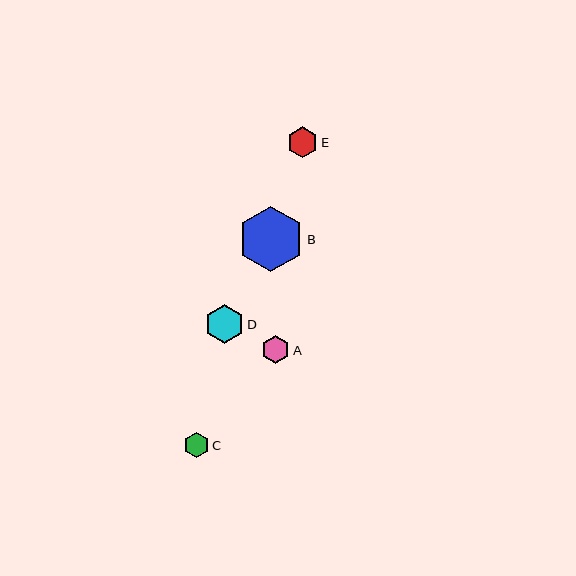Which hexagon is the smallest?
Hexagon C is the smallest with a size of approximately 25 pixels.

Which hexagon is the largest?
Hexagon B is the largest with a size of approximately 66 pixels.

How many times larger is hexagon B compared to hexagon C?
Hexagon B is approximately 2.6 times the size of hexagon C.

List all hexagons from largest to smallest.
From largest to smallest: B, D, E, A, C.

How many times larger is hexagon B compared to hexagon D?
Hexagon B is approximately 1.7 times the size of hexagon D.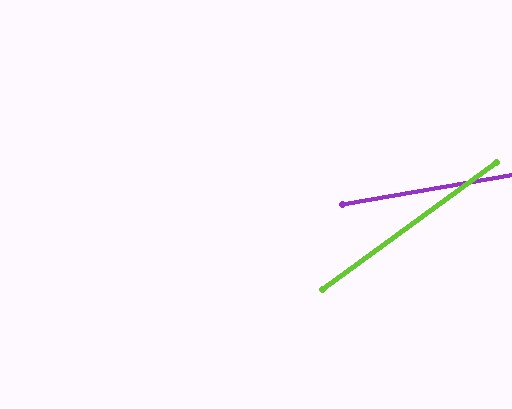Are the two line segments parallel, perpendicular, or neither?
Neither parallel nor perpendicular — they differ by about 26°.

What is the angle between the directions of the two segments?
Approximately 26 degrees.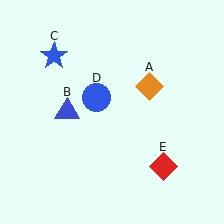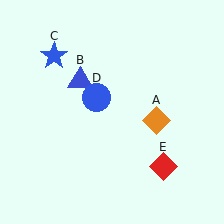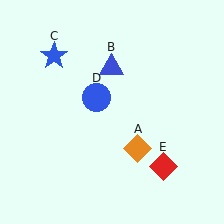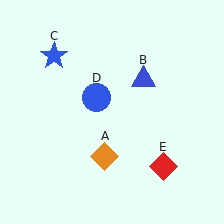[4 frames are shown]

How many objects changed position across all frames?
2 objects changed position: orange diamond (object A), blue triangle (object B).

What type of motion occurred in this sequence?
The orange diamond (object A), blue triangle (object B) rotated clockwise around the center of the scene.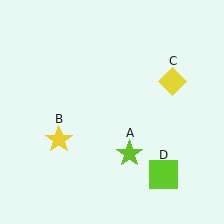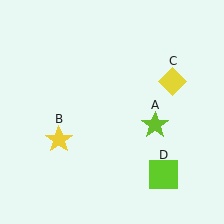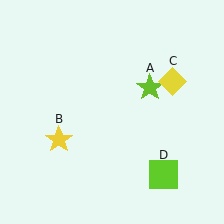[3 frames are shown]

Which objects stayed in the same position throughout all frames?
Yellow star (object B) and yellow diamond (object C) and lime square (object D) remained stationary.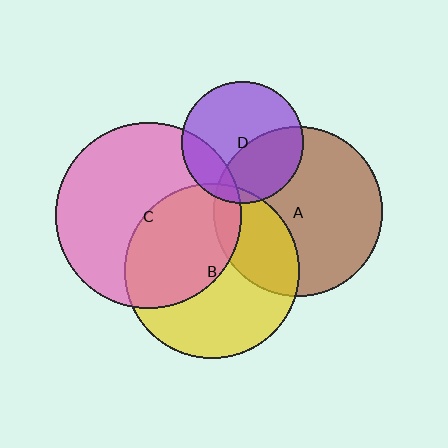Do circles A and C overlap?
Yes.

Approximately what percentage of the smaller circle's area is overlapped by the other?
Approximately 10%.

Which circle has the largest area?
Circle C (pink).